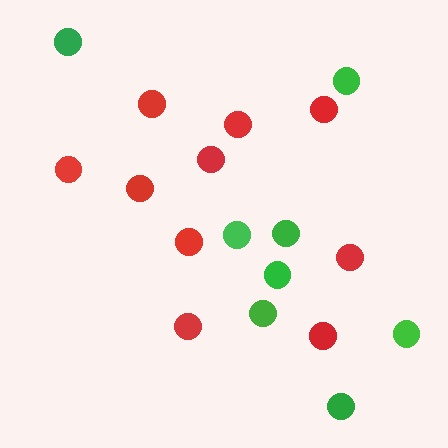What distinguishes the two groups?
There are 2 groups: one group of red circles (10) and one group of green circles (8).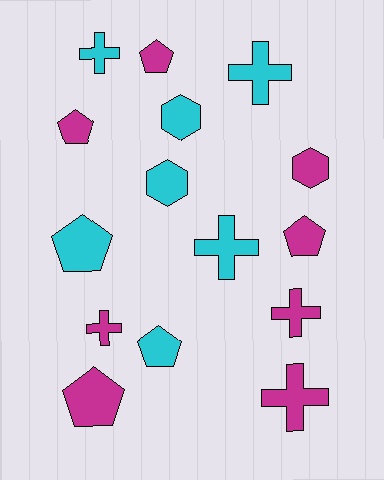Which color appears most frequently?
Magenta, with 8 objects.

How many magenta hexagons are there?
There is 1 magenta hexagon.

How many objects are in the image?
There are 15 objects.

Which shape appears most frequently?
Pentagon, with 6 objects.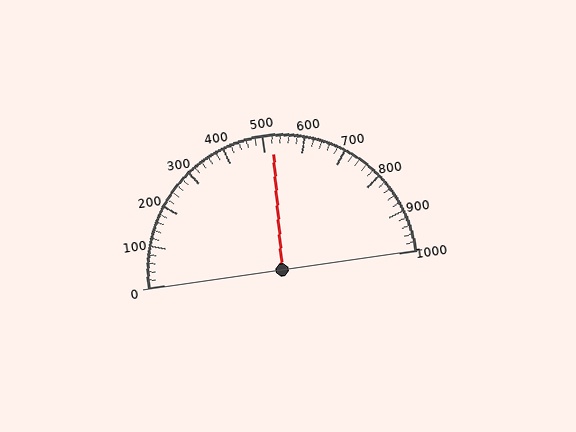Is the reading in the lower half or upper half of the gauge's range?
The reading is in the upper half of the range (0 to 1000).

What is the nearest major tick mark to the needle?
The nearest major tick mark is 500.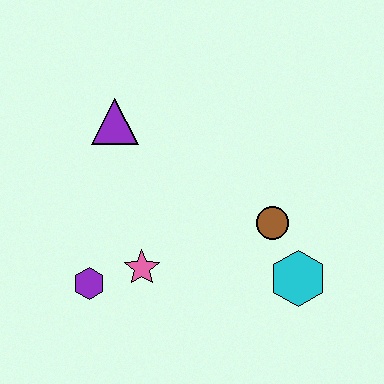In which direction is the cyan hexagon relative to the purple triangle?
The cyan hexagon is to the right of the purple triangle.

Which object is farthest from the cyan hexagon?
The purple triangle is farthest from the cyan hexagon.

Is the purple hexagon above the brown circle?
No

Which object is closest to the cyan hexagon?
The brown circle is closest to the cyan hexagon.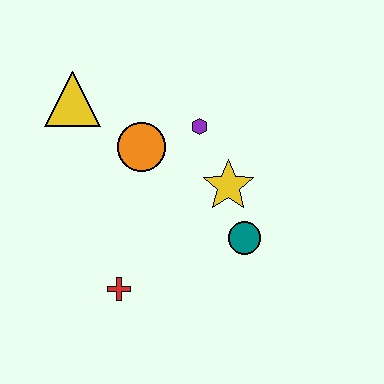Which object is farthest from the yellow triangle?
The teal circle is farthest from the yellow triangle.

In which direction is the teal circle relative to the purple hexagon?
The teal circle is below the purple hexagon.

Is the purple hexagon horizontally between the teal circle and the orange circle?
Yes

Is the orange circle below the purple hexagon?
Yes